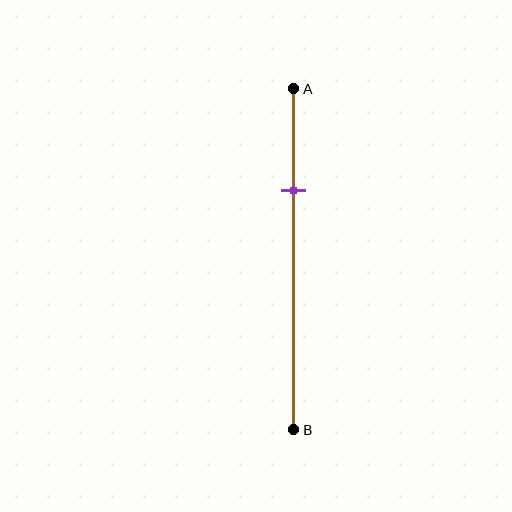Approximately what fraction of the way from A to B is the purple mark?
The purple mark is approximately 30% of the way from A to B.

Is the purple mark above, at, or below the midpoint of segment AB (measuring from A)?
The purple mark is above the midpoint of segment AB.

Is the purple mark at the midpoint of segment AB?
No, the mark is at about 30% from A, not at the 50% midpoint.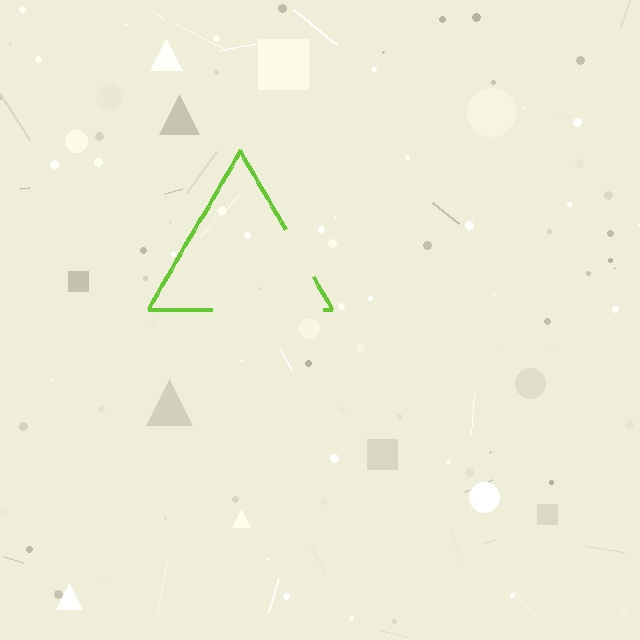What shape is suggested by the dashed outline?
The dashed outline suggests a triangle.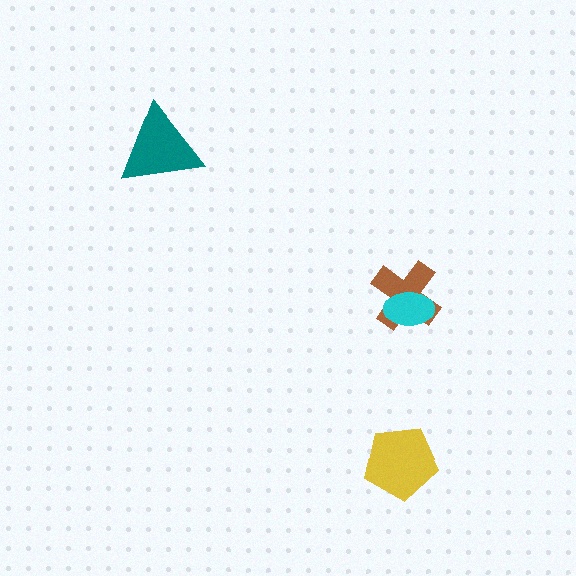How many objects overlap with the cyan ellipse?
1 object overlaps with the cyan ellipse.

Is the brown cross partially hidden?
Yes, it is partially covered by another shape.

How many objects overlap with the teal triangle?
0 objects overlap with the teal triangle.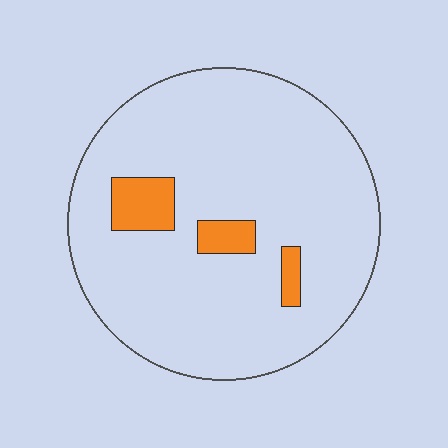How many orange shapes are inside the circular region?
3.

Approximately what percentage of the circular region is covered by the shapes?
Approximately 10%.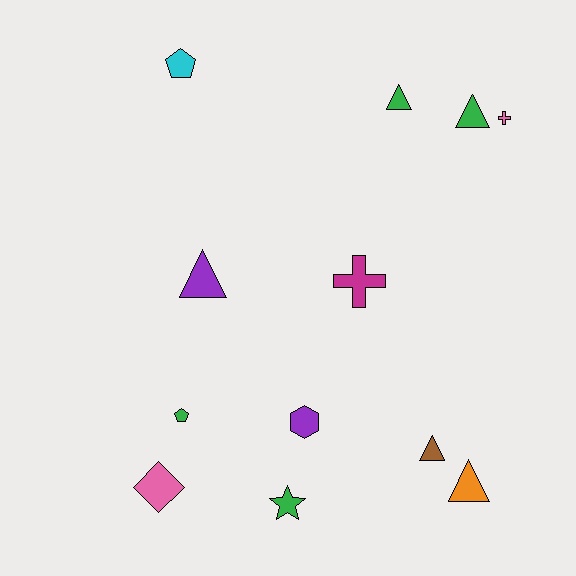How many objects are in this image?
There are 12 objects.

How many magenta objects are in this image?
There is 1 magenta object.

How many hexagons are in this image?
There is 1 hexagon.